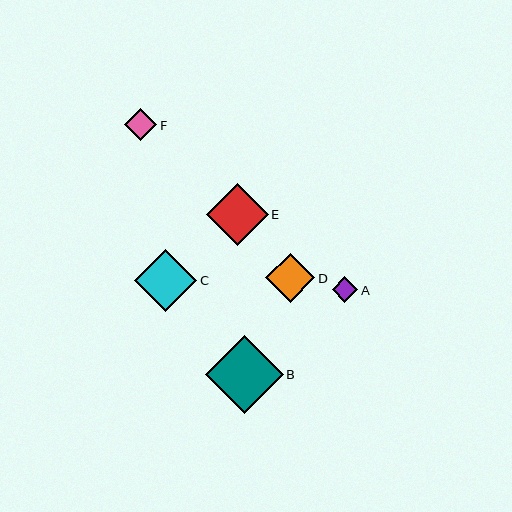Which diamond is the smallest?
Diamond A is the smallest with a size of approximately 26 pixels.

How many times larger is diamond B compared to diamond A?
Diamond B is approximately 3.0 times the size of diamond A.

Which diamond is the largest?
Diamond B is the largest with a size of approximately 78 pixels.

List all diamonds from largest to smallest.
From largest to smallest: B, C, E, D, F, A.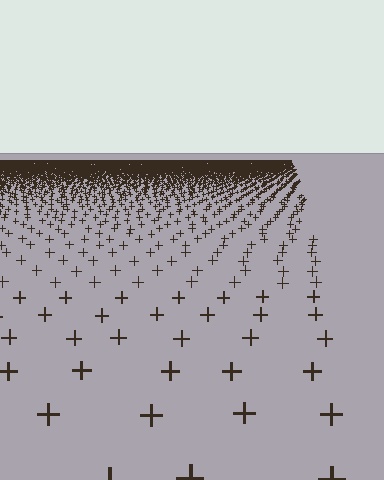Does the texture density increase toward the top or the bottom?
Density increases toward the top.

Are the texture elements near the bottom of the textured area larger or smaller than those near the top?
Larger. Near the bottom, elements are closer to the viewer and appear at a bigger on-screen size.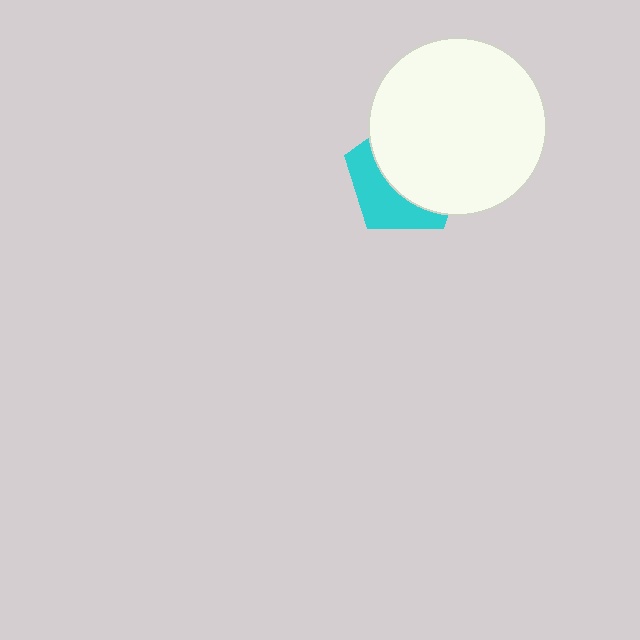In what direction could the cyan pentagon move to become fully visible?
The cyan pentagon could move toward the lower-left. That would shift it out from behind the white circle entirely.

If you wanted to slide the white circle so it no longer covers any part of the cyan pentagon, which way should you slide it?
Slide it toward the upper-right — that is the most direct way to separate the two shapes.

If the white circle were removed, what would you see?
You would see the complete cyan pentagon.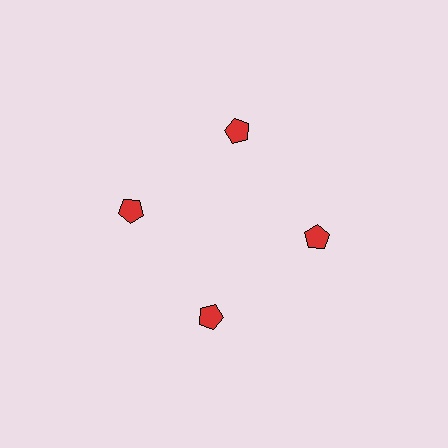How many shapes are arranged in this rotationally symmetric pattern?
There are 4 shapes, arranged in 4 groups of 1.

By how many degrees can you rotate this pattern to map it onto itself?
The pattern maps onto itself every 90 degrees of rotation.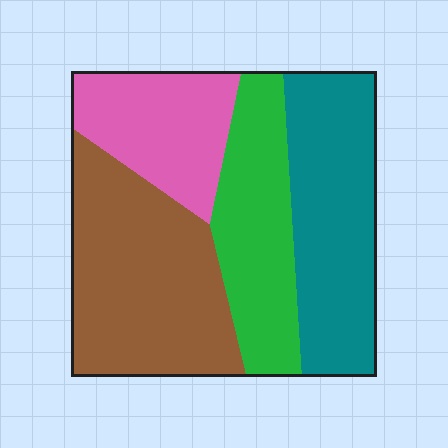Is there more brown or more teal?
Brown.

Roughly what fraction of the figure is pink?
Pink takes up about one sixth (1/6) of the figure.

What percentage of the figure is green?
Green takes up about one fifth (1/5) of the figure.